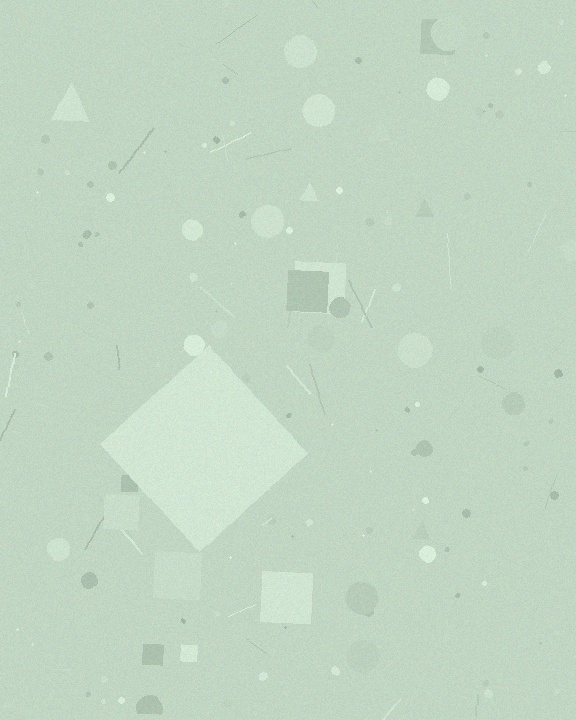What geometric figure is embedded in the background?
A diamond is embedded in the background.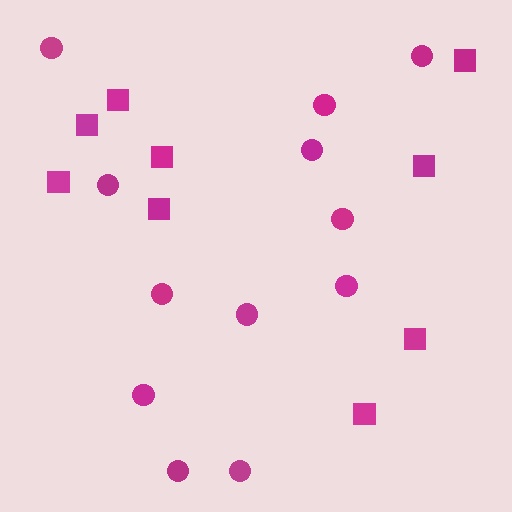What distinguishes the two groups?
There are 2 groups: one group of squares (9) and one group of circles (12).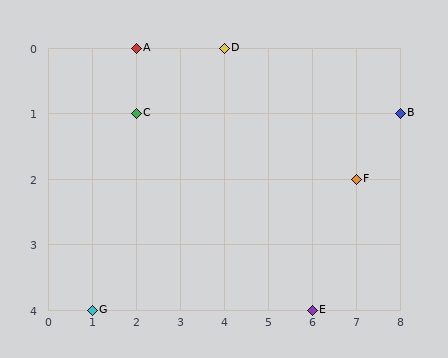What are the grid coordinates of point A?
Point A is at grid coordinates (2, 0).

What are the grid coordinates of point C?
Point C is at grid coordinates (2, 1).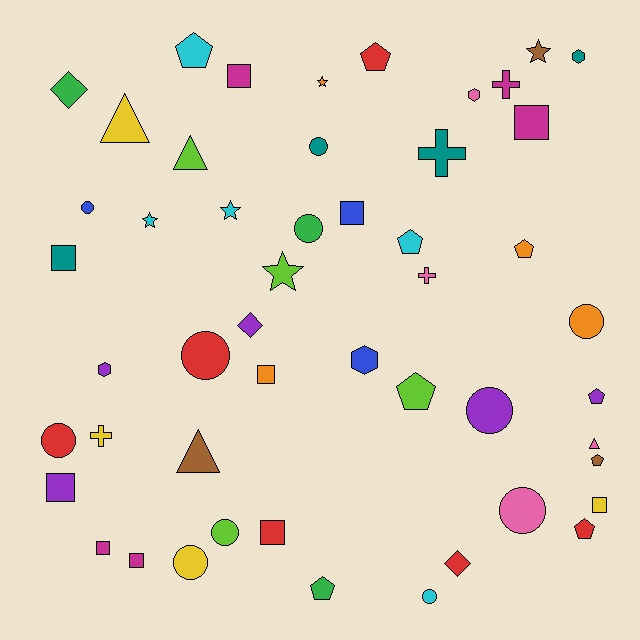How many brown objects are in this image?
There are 3 brown objects.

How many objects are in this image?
There are 50 objects.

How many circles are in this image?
There are 11 circles.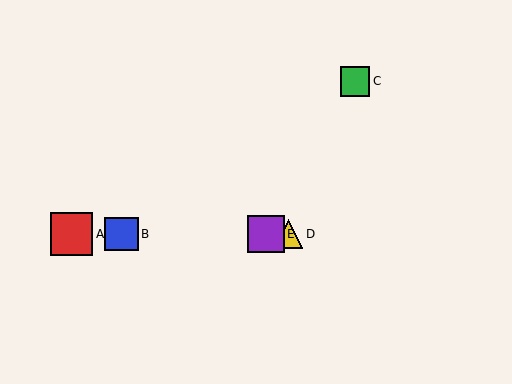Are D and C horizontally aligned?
No, D is at y≈234 and C is at y≈81.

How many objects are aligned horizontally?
4 objects (A, B, D, E) are aligned horizontally.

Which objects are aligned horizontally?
Objects A, B, D, E are aligned horizontally.